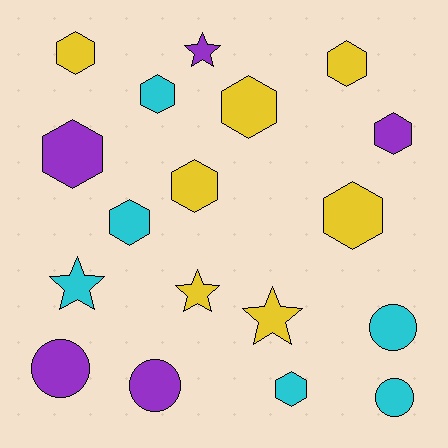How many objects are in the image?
There are 18 objects.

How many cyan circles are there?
There are 2 cyan circles.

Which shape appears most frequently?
Hexagon, with 10 objects.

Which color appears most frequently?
Yellow, with 7 objects.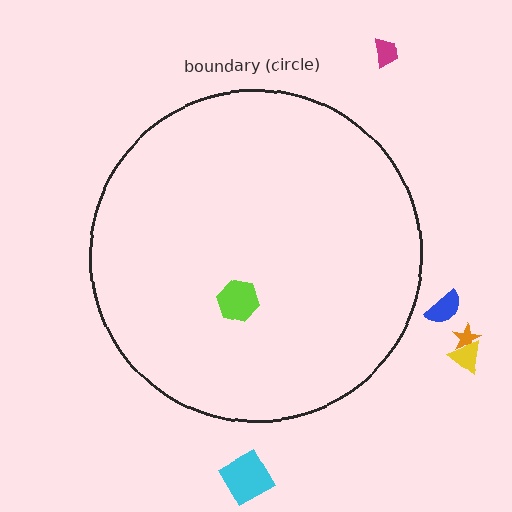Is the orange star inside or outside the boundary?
Outside.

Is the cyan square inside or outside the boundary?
Outside.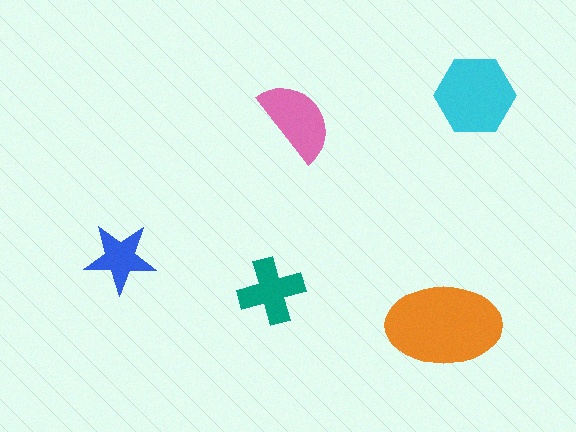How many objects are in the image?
There are 5 objects in the image.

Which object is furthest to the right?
The cyan hexagon is rightmost.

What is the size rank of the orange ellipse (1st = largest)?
1st.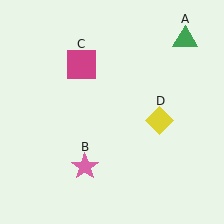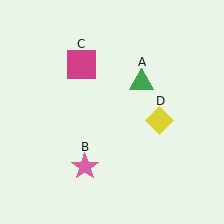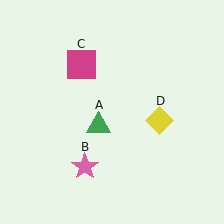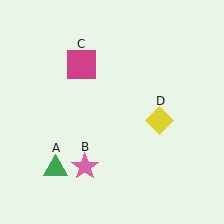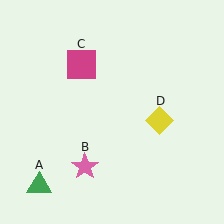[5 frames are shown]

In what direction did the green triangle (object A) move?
The green triangle (object A) moved down and to the left.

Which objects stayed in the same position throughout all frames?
Pink star (object B) and magenta square (object C) and yellow diamond (object D) remained stationary.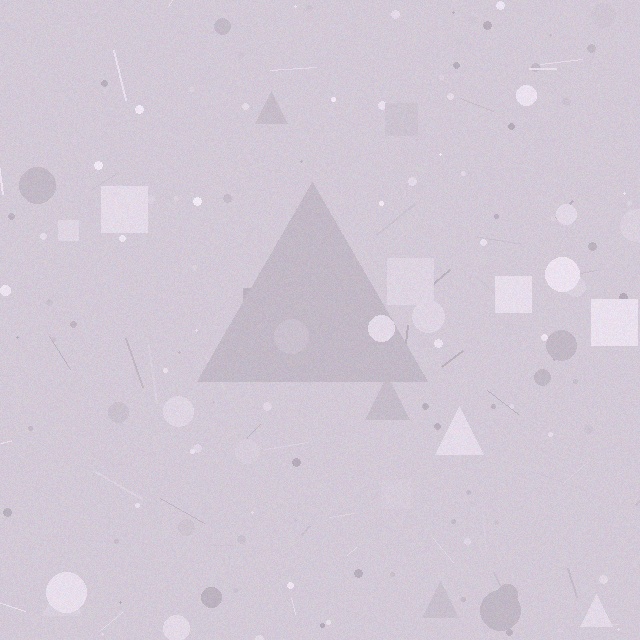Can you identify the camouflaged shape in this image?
The camouflaged shape is a triangle.